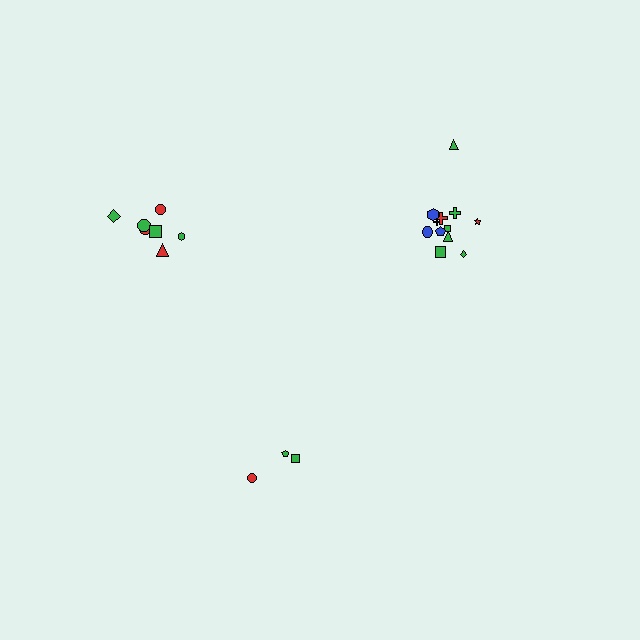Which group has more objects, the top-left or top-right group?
The top-right group.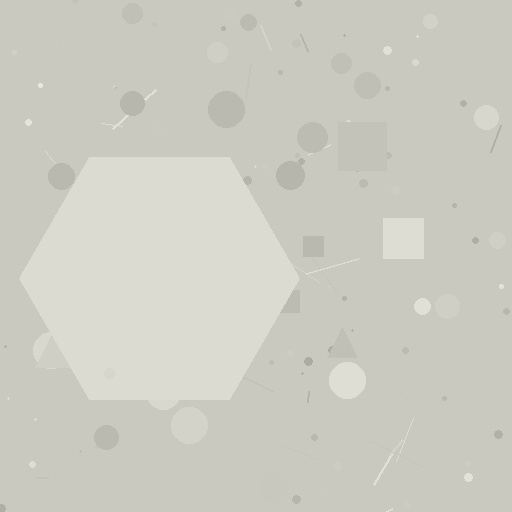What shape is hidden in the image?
A hexagon is hidden in the image.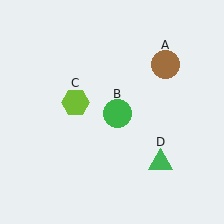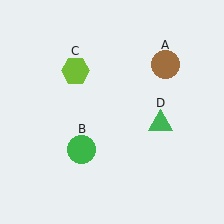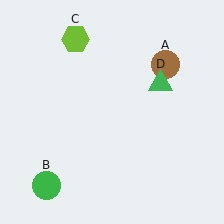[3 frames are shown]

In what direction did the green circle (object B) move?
The green circle (object B) moved down and to the left.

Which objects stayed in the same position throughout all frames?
Brown circle (object A) remained stationary.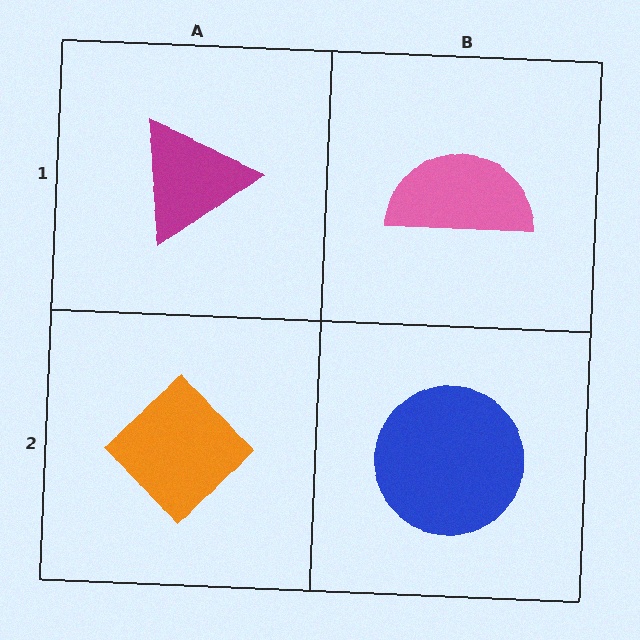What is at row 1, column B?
A pink semicircle.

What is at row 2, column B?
A blue circle.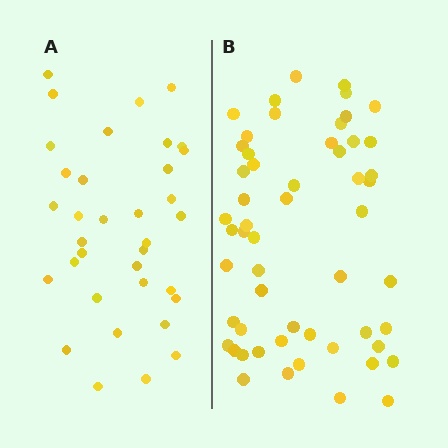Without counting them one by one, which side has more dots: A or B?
Region B (the right region) has more dots.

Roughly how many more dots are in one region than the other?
Region B has approximately 20 more dots than region A.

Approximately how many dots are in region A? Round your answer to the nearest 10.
About 40 dots. (The exact count is 35, which rounds to 40.)